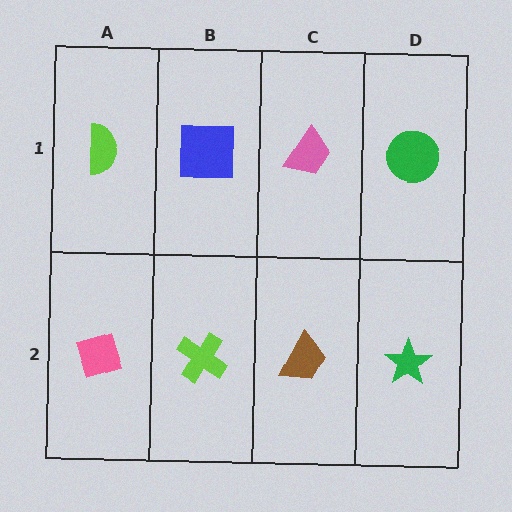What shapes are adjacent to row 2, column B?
A blue square (row 1, column B), a pink diamond (row 2, column A), a brown trapezoid (row 2, column C).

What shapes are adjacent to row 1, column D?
A green star (row 2, column D), a pink trapezoid (row 1, column C).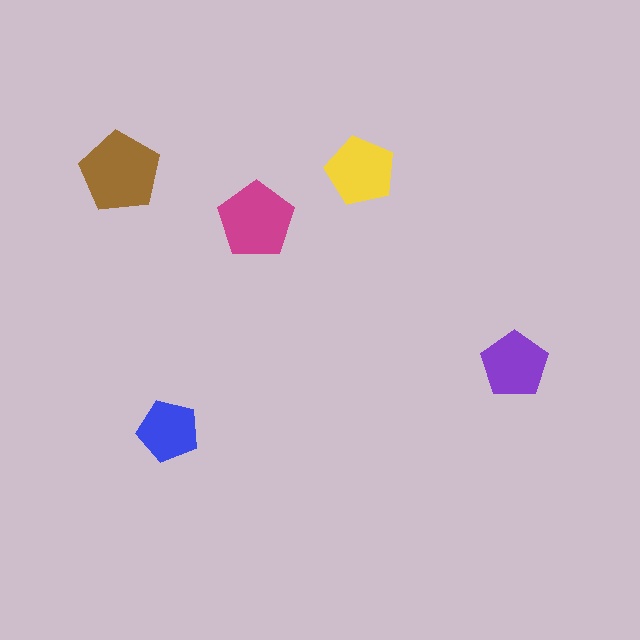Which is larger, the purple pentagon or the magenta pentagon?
The magenta one.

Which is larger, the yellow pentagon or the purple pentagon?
The yellow one.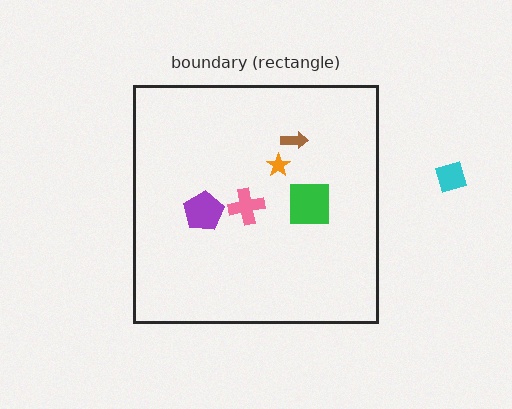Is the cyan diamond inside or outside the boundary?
Outside.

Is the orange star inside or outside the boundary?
Inside.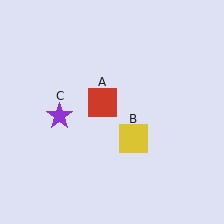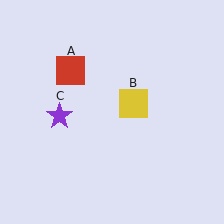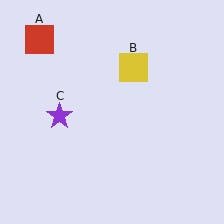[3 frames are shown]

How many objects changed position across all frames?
2 objects changed position: red square (object A), yellow square (object B).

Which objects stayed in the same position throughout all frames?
Purple star (object C) remained stationary.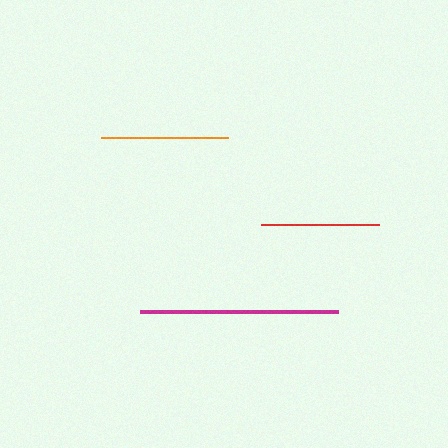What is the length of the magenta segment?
The magenta segment is approximately 198 pixels long.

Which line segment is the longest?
The magenta line is the longest at approximately 198 pixels.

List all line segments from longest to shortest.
From longest to shortest: magenta, orange, red.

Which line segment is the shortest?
The red line is the shortest at approximately 117 pixels.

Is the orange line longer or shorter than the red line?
The orange line is longer than the red line.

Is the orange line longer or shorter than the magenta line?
The magenta line is longer than the orange line.